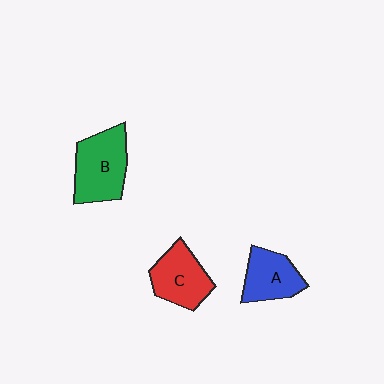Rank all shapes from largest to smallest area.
From largest to smallest: B (green), C (red), A (blue).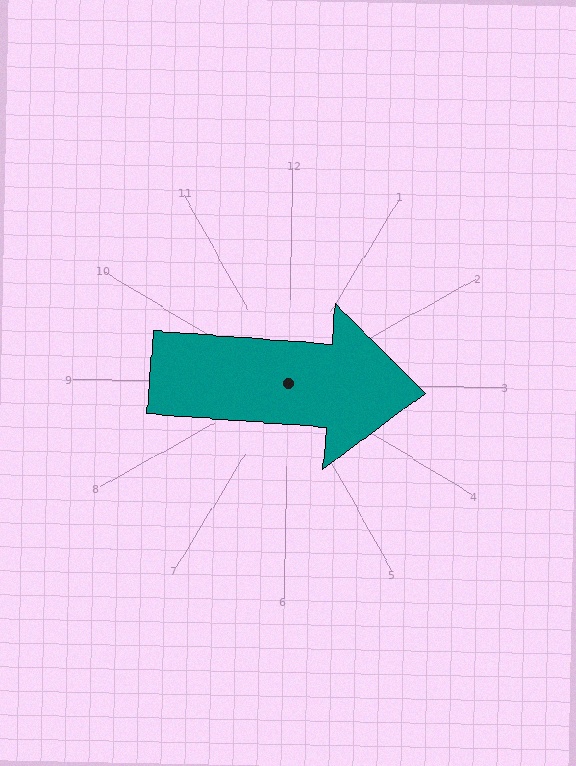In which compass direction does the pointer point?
East.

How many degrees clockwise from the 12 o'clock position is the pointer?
Approximately 93 degrees.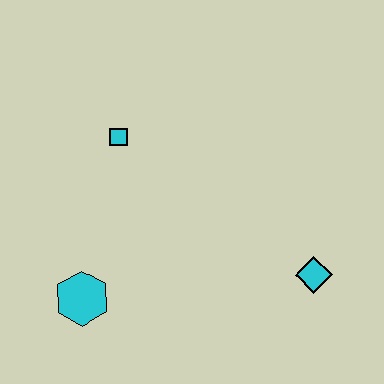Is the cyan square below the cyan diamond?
No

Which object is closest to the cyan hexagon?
The cyan square is closest to the cyan hexagon.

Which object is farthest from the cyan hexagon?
The cyan diamond is farthest from the cyan hexagon.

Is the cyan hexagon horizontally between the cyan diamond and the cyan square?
No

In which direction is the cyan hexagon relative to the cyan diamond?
The cyan hexagon is to the left of the cyan diamond.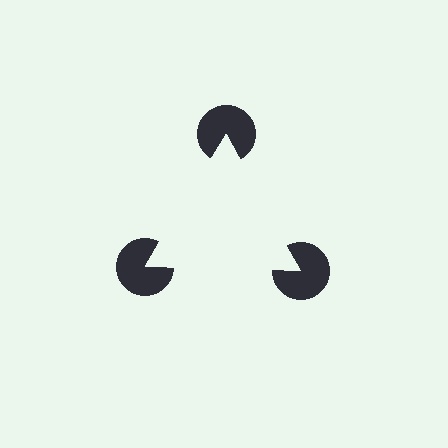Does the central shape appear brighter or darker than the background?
It typically appears slightly brighter than the background, even though no actual brightness change is drawn.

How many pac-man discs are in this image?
There are 3 — one at each vertex of the illusory triangle.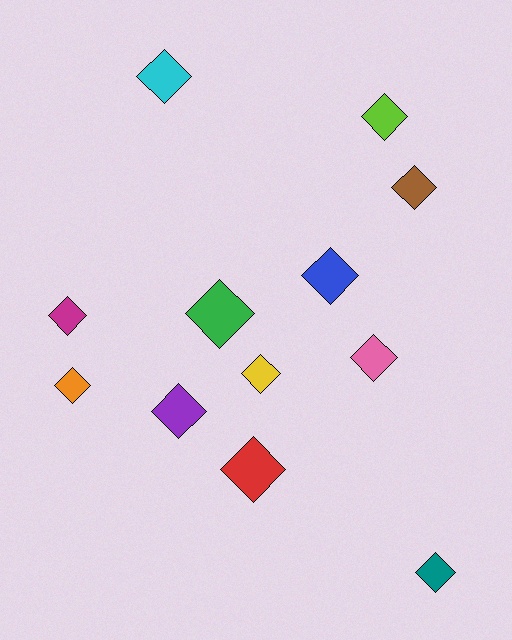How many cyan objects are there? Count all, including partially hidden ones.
There is 1 cyan object.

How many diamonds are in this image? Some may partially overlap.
There are 12 diamonds.